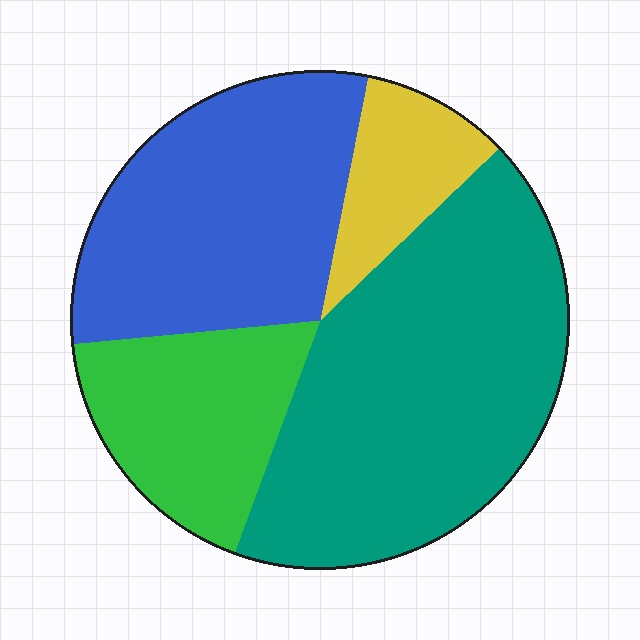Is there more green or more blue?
Blue.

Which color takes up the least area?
Yellow, at roughly 10%.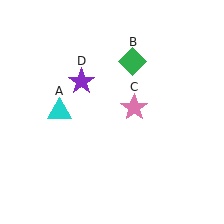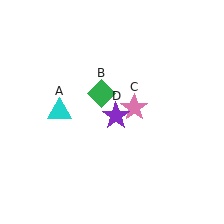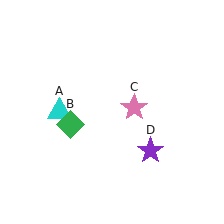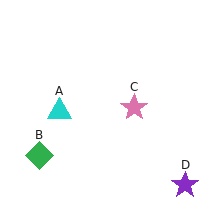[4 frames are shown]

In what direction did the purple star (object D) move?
The purple star (object D) moved down and to the right.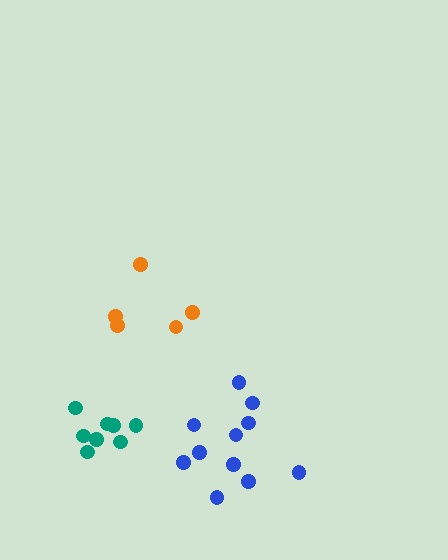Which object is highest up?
The orange cluster is topmost.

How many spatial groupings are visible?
There are 3 spatial groupings.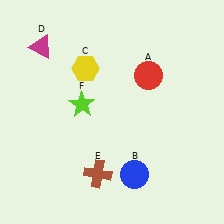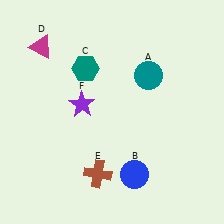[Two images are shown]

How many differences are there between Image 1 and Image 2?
There are 3 differences between the two images.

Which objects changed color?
A changed from red to teal. C changed from yellow to teal. F changed from lime to purple.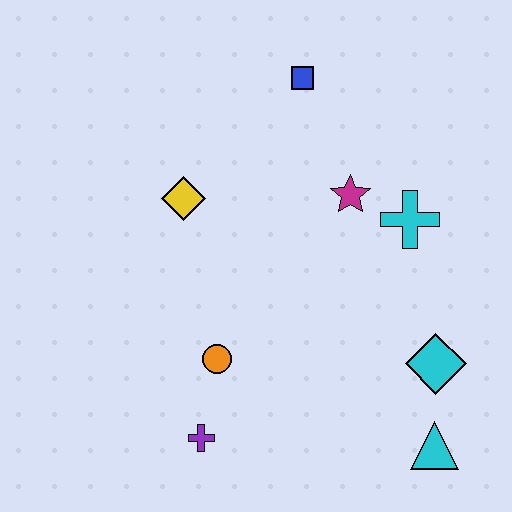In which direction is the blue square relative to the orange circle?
The blue square is above the orange circle.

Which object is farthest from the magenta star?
The purple cross is farthest from the magenta star.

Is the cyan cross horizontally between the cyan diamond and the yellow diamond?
Yes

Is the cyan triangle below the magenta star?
Yes